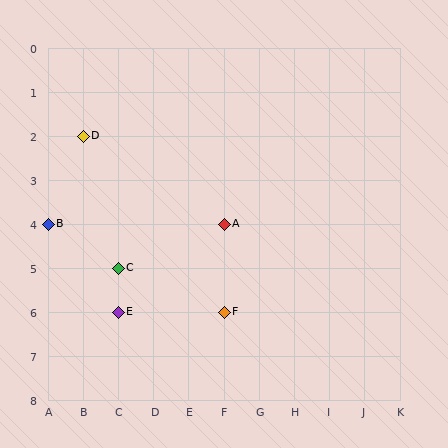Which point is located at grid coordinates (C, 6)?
Point E is at (C, 6).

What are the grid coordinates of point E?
Point E is at grid coordinates (C, 6).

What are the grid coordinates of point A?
Point A is at grid coordinates (F, 4).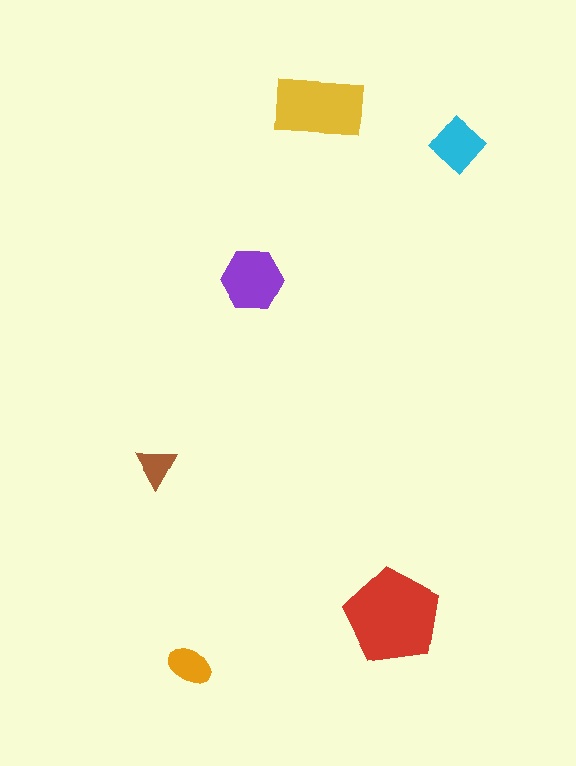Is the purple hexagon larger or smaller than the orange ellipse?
Larger.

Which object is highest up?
The yellow rectangle is topmost.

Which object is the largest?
The red pentagon.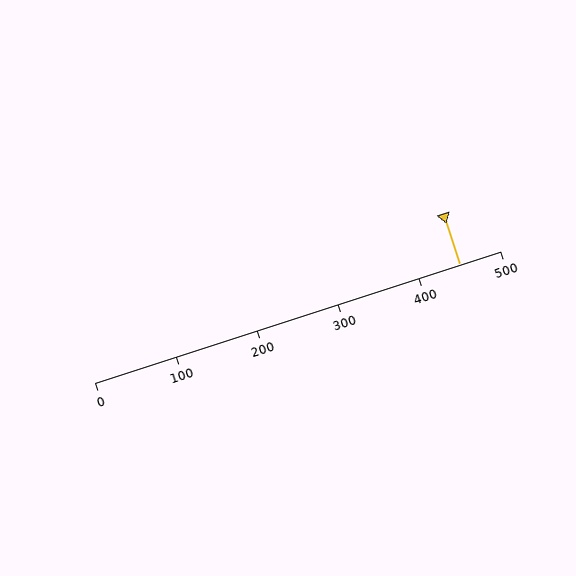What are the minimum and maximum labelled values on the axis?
The axis runs from 0 to 500.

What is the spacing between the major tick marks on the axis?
The major ticks are spaced 100 apart.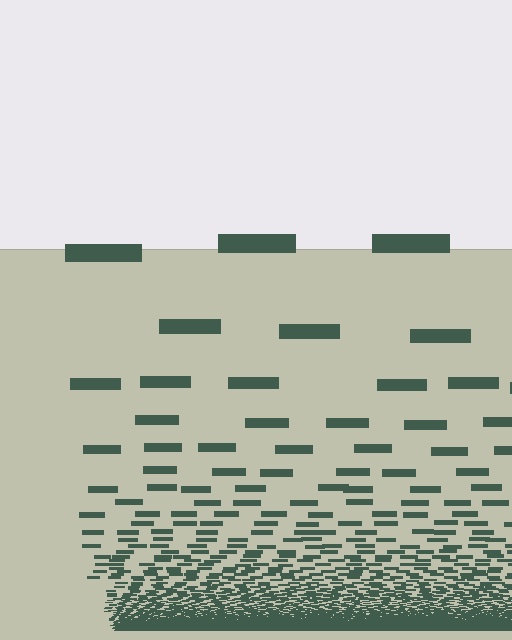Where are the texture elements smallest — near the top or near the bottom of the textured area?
Near the bottom.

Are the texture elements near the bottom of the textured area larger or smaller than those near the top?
Smaller. The gradient is inverted — elements near the bottom are smaller and denser.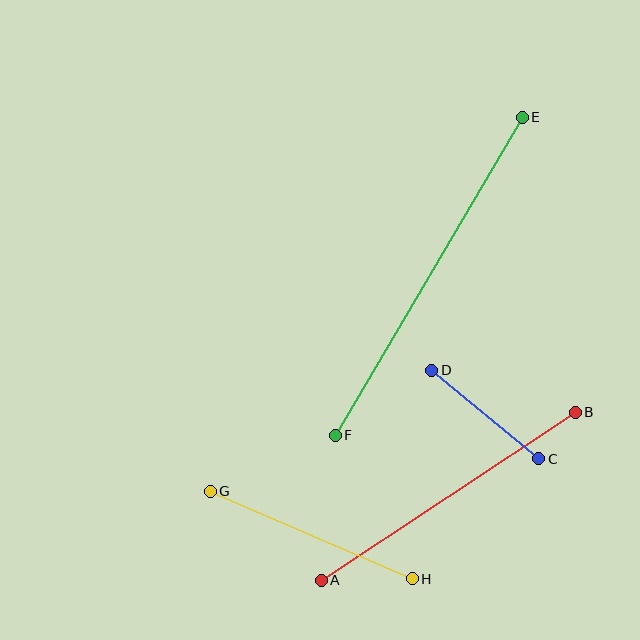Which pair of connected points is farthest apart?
Points E and F are farthest apart.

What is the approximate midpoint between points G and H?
The midpoint is at approximately (311, 535) pixels.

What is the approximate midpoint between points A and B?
The midpoint is at approximately (448, 496) pixels.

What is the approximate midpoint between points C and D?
The midpoint is at approximately (485, 415) pixels.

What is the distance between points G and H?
The distance is approximately 220 pixels.